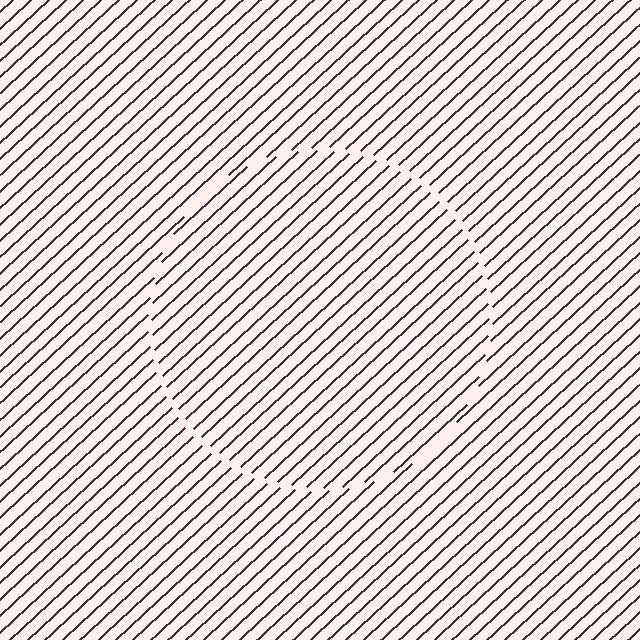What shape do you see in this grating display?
An illusory circle. The interior of the shape contains the same grating, shifted by half a period — the contour is defined by the phase discontinuity where line-ends from the inner and outer gratings abut.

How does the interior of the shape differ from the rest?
The interior of the shape contains the same grating, shifted by half a period — the contour is defined by the phase discontinuity where line-ends from the inner and outer gratings abut.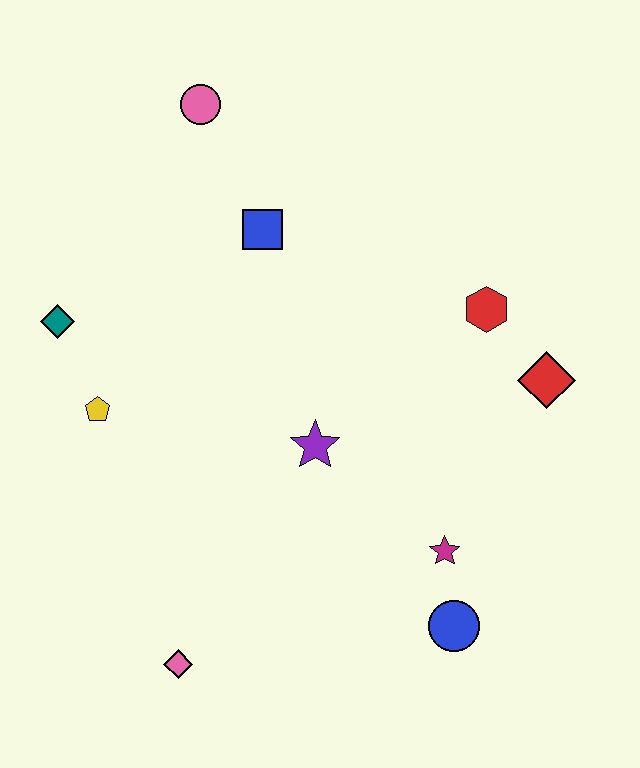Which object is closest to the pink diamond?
The purple star is closest to the pink diamond.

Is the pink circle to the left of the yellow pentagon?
No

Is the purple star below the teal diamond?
Yes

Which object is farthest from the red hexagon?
The pink diamond is farthest from the red hexagon.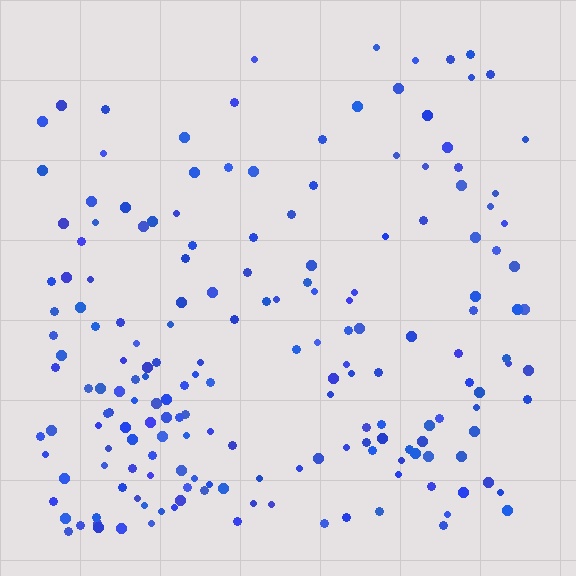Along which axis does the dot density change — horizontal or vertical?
Vertical.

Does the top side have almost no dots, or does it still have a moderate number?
Still a moderate number, just noticeably fewer than the bottom.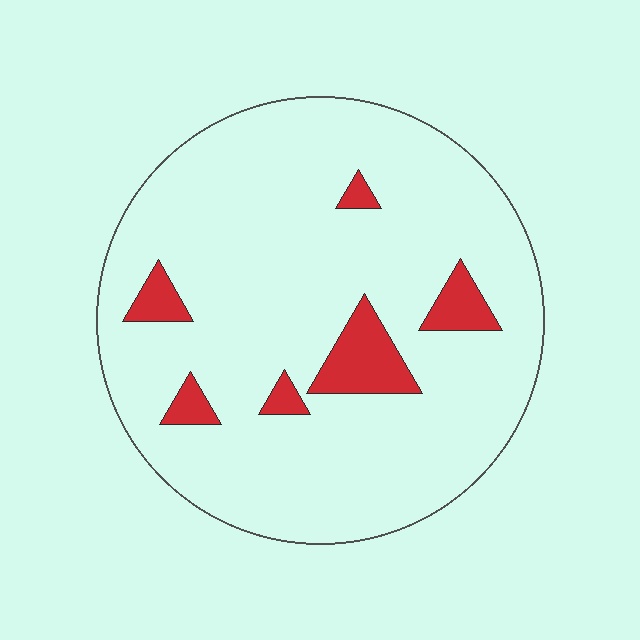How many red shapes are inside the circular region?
6.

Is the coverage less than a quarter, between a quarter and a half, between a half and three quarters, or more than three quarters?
Less than a quarter.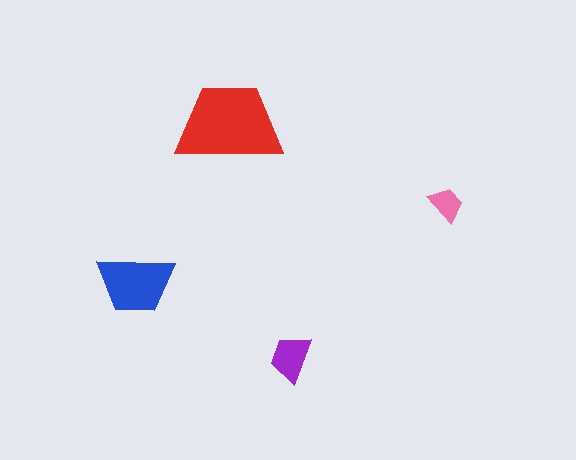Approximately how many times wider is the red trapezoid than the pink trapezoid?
About 3 times wider.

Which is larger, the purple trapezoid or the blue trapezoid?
The blue one.